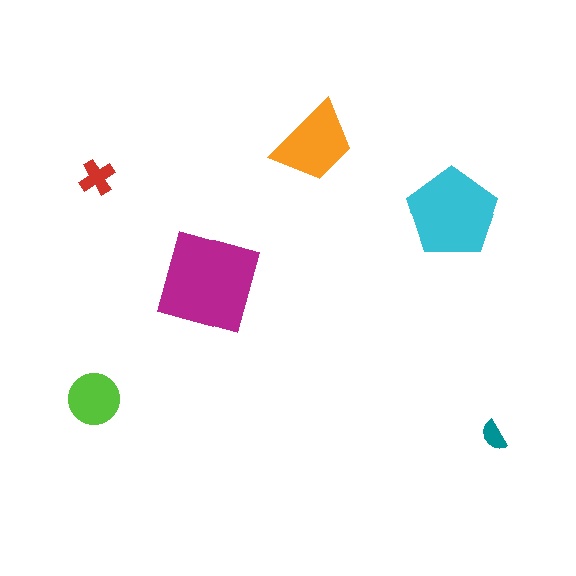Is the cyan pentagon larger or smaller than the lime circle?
Larger.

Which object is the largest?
The magenta diamond.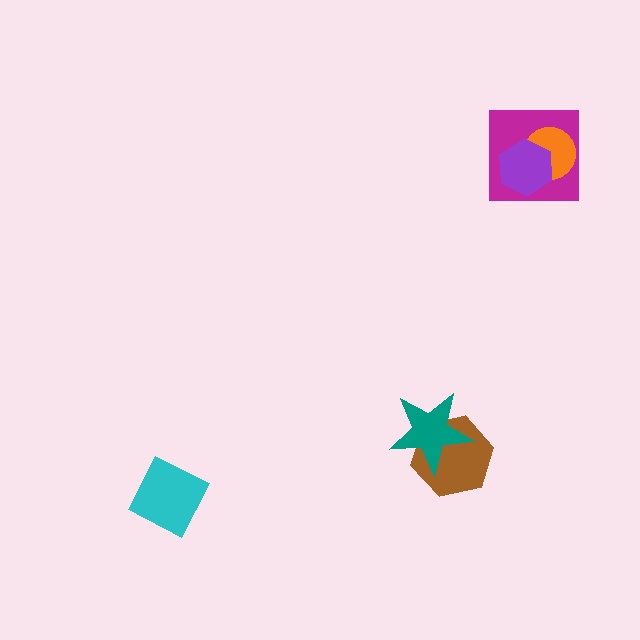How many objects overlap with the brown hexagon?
1 object overlaps with the brown hexagon.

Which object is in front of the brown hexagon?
The teal star is in front of the brown hexagon.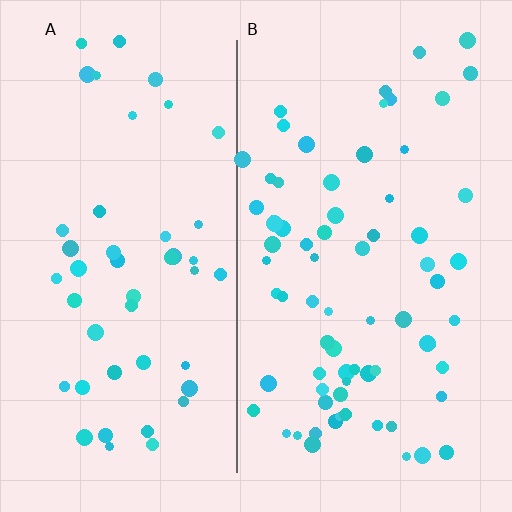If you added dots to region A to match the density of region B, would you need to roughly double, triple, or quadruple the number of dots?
Approximately double.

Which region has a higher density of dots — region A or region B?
B (the right).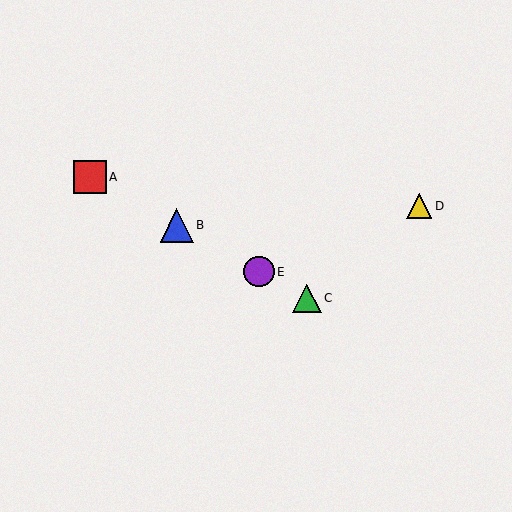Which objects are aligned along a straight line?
Objects A, B, C, E are aligned along a straight line.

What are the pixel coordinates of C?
Object C is at (307, 298).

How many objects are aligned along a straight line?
4 objects (A, B, C, E) are aligned along a straight line.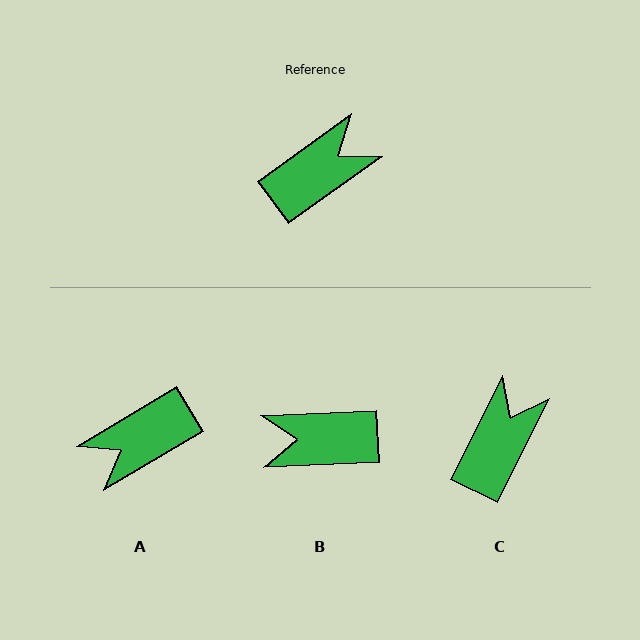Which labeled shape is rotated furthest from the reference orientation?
A, about 175 degrees away.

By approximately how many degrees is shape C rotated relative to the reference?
Approximately 28 degrees counter-clockwise.